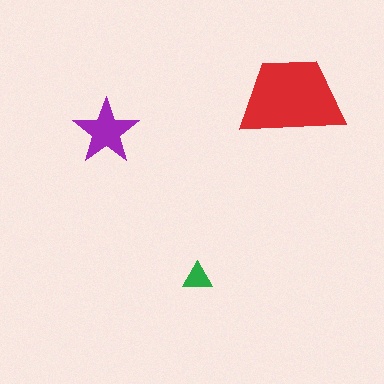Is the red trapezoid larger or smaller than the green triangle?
Larger.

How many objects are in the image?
There are 3 objects in the image.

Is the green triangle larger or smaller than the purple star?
Smaller.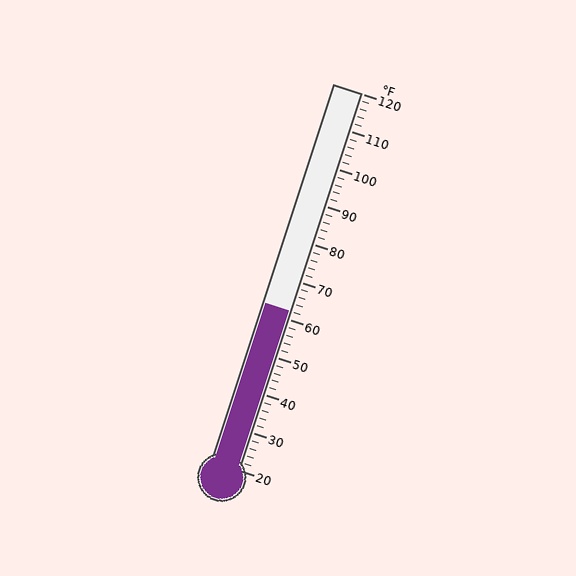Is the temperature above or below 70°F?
The temperature is below 70°F.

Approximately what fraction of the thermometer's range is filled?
The thermometer is filled to approximately 40% of its range.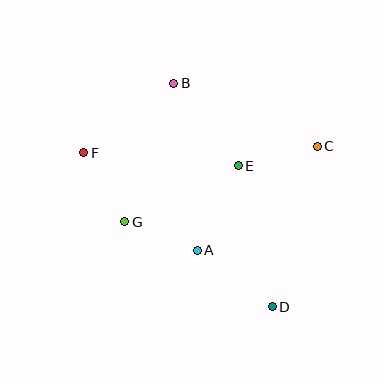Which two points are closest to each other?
Points A and G are closest to each other.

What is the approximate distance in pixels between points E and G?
The distance between E and G is approximately 127 pixels.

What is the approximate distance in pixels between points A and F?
The distance between A and F is approximately 150 pixels.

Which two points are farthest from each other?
Points B and D are farthest from each other.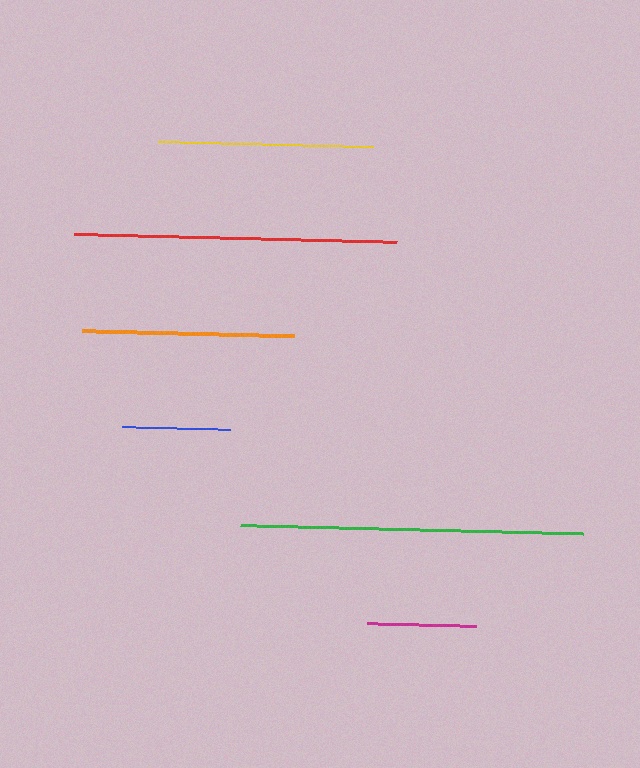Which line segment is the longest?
The green line is the longest at approximately 342 pixels.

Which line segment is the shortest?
The blue line is the shortest at approximately 107 pixels.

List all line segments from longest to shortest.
From longest to shortest: green, red, yellow, orange, magenta, blue.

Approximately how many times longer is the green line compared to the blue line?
The green line is approximately 3.2 times the length of the blue line.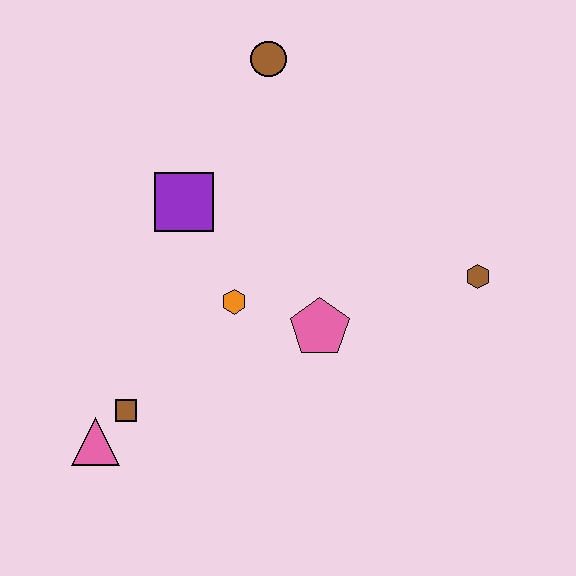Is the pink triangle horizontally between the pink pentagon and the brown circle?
No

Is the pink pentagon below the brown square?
No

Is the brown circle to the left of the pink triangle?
No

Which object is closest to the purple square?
The orange hexagon is closest to the purple square.